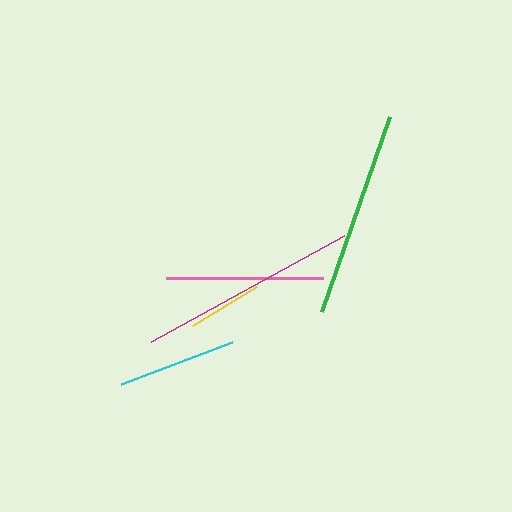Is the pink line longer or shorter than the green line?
The green line is longer than the pink line.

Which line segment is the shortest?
The yellow line is the shortest at approximately 75 pixels.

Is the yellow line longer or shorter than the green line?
The green line is longer than the yellow line.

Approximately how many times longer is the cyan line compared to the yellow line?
The cyan line is approximately 1.6 times the length of the yellow line.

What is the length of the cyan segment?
The cyan segment is approximately 119 pixels long.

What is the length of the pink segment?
The pink segment is approximately 158 pixels long.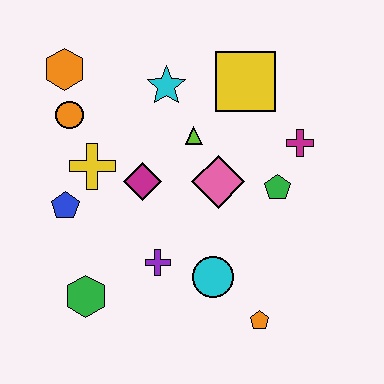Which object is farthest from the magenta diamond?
The orange pentagon is farthest from the magenta diamond.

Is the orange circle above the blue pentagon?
Yes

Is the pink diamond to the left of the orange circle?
No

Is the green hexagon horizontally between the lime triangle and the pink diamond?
No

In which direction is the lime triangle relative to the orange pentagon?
The lime triangle is above the orange pentagon.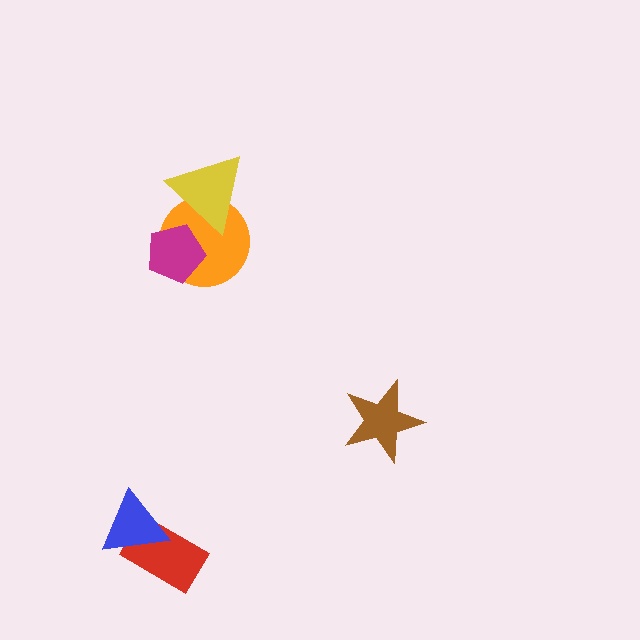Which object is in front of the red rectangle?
The blue triangle is in front of the red rectangle.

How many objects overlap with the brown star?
0 objects overlap with the brown star.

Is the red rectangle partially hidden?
Yes, it is partially covered by another shape.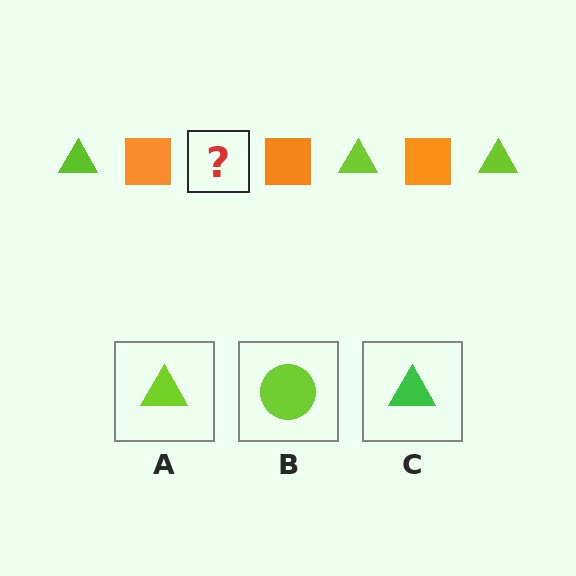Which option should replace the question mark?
Option A.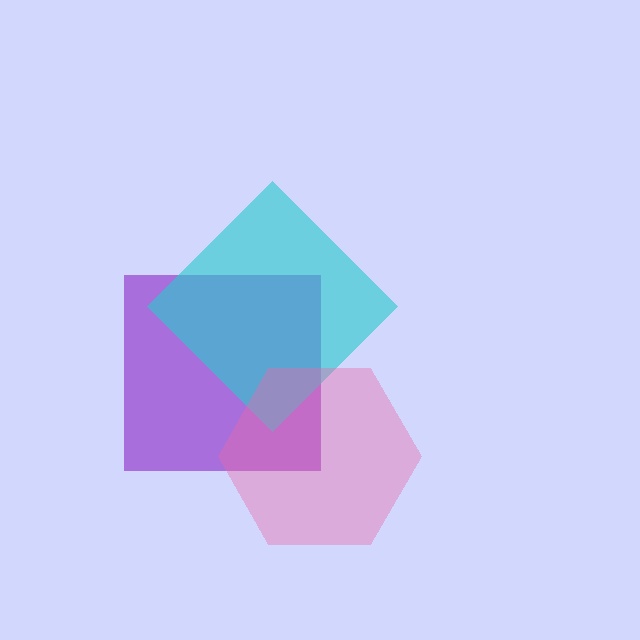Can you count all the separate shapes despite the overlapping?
Yes, there are 3 separate shapes.